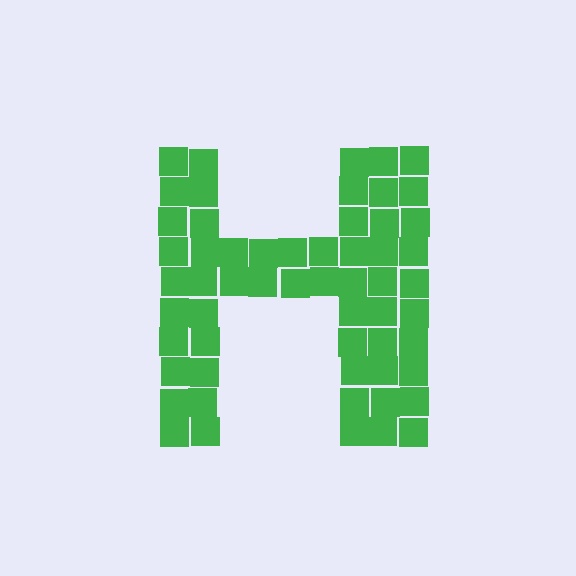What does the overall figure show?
The overall figure shows the letter H.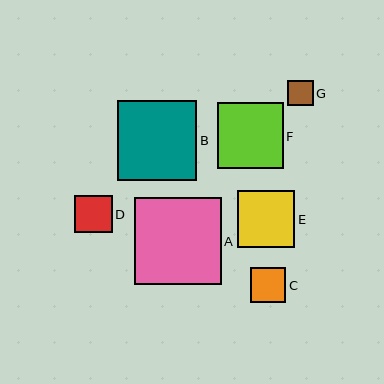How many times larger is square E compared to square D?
Square E is approximately 1.5 times the size of square D.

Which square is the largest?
Square A is the largest with a size of approximately 86 pixels.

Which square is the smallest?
Square G is the smallest with a size of approximately 26 pixels.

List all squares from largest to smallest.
From largest to smallest: A, B, F, E, D, C, G.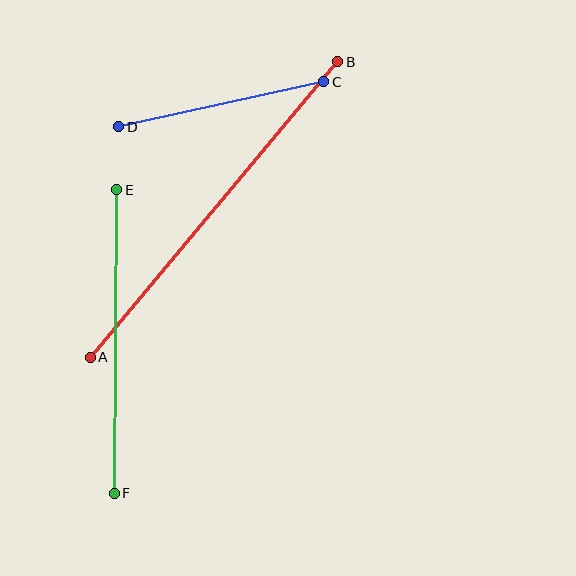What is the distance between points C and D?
The distance is approximately 210 pixels.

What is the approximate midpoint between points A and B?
The midpoint is at approximately (214, 209) pixels.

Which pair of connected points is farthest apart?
Points A and B are farthest apart.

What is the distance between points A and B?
The distance is approximately 386 pixels.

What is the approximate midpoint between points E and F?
The midpoint is at approximately (116, 341) pixels.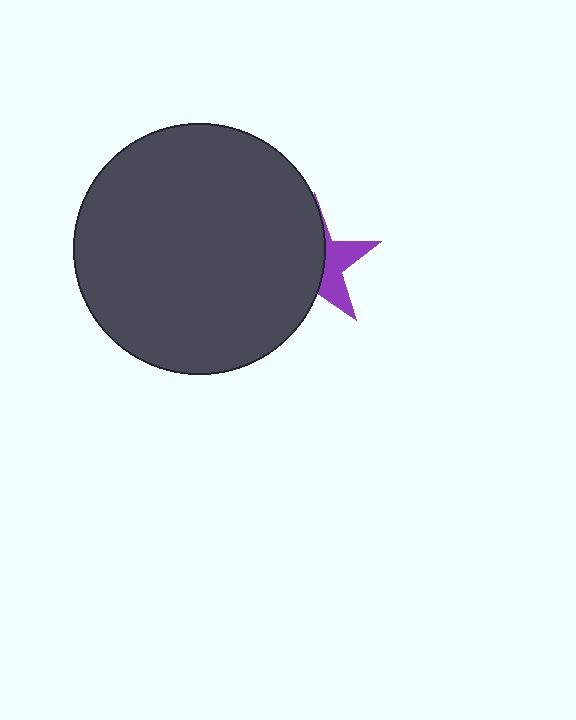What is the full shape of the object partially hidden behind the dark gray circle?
The partially hidden object is a purple star.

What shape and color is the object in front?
The object in front is a dark gray circle.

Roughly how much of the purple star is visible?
A small part of it is visible (roughly 37%).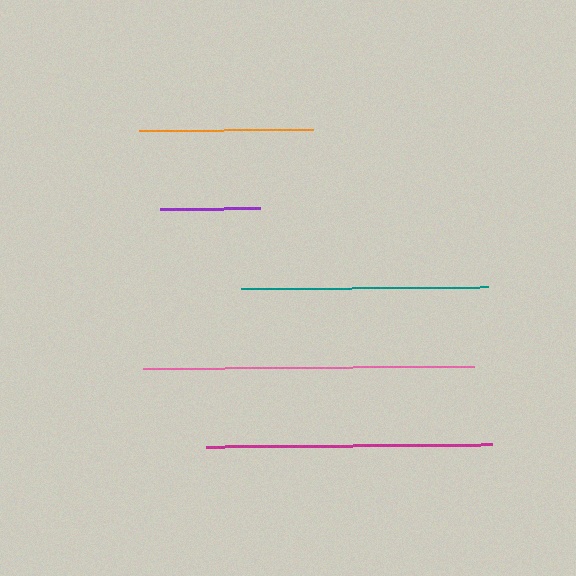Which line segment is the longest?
The pink line is the longest at approximately 331 pixels.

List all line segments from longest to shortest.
From longest to shortest: pink, magenta, teal, orange, purple.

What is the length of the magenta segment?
The magenta segment is approximately 286 pixels long.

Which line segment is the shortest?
The purple line is the shortest at approximately 100 pixels.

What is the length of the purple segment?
The purple segment is approximately 100 pixels long.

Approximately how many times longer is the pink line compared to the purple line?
The pink line is approximately 3.3 times the length of the purple line.